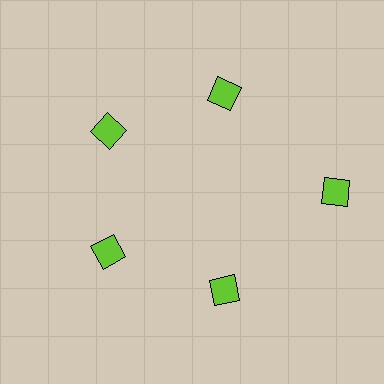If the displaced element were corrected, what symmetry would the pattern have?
It would have 5-fold rotational symmetry — the pattern would map onto itself every 72 degrees.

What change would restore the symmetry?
The symmetry would be restored by moving it inward, back onto the ring so that all 5 diamonds sit at equal angles and equal distance from the center.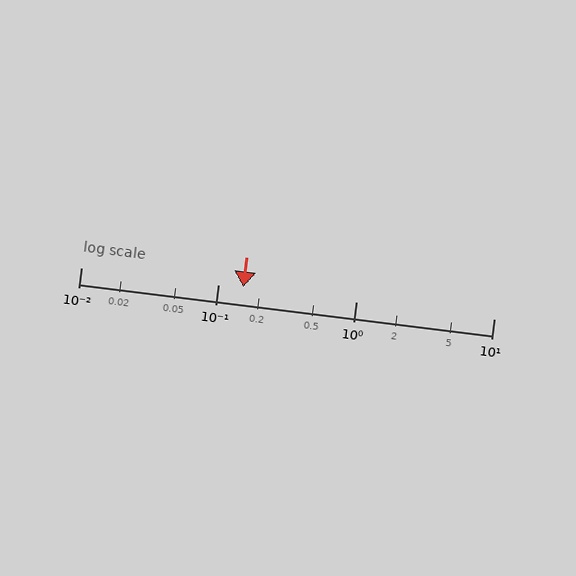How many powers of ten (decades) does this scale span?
The scale spans 3 decades, from 0.01 to 10.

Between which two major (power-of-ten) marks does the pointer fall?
The pointer is between 0.1 and 1.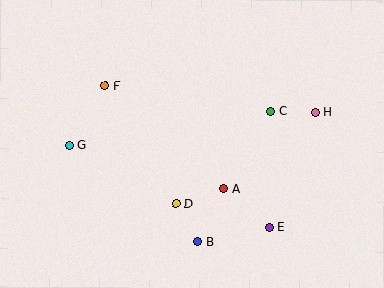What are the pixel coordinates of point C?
Point C is at (271, 111).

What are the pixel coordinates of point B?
Point B is at (198, 242).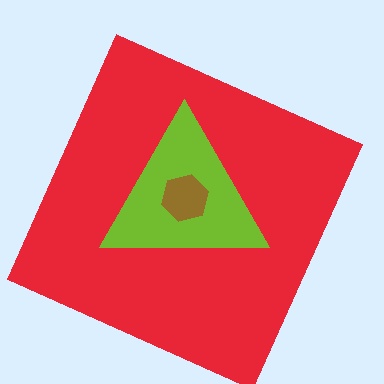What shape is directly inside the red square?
The lime triangle.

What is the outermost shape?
The red square.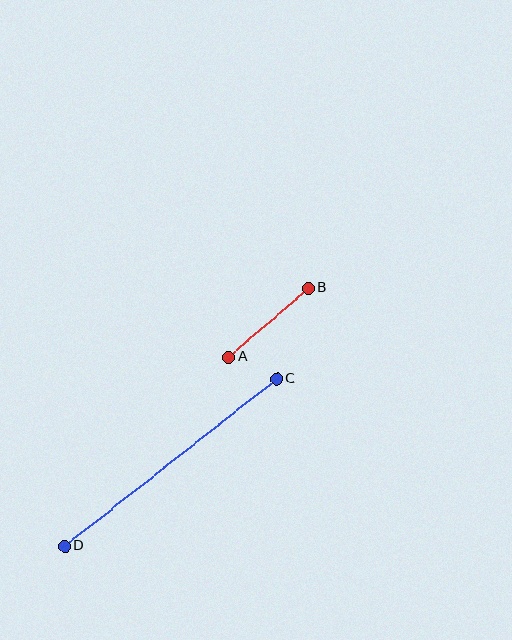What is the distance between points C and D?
The distance is approximately 270 pixels.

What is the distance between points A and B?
The distance is approximately 105 pixels.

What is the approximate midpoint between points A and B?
The midpoint is at approximately (269, 322) pixels.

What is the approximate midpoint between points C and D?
The midpoint is at approximately (171, 462) pixels.